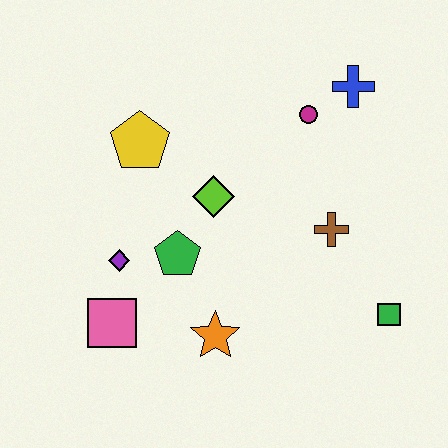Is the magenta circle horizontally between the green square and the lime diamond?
Yes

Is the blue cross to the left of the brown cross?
No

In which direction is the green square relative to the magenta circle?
The green square is below the magenta circle.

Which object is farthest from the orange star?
The blue cross is farthest from the orange star.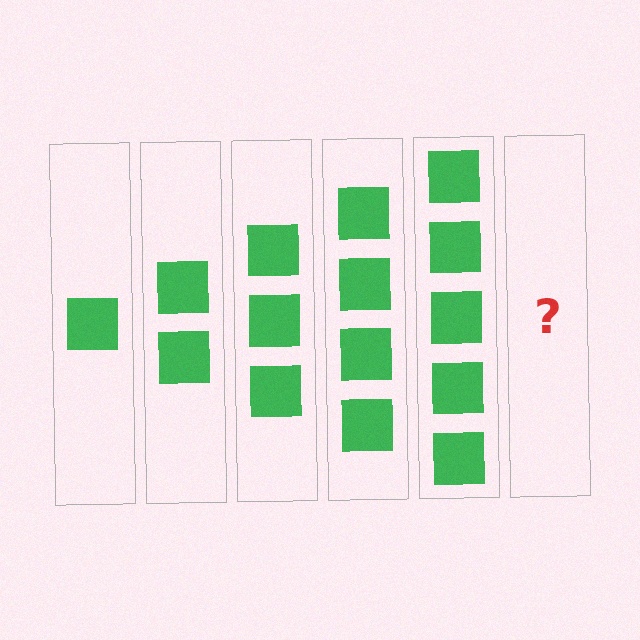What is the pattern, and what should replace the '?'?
The pattern is that each step adds one more square. The '?' should be 6 squares.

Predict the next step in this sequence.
The next step is 6 squares.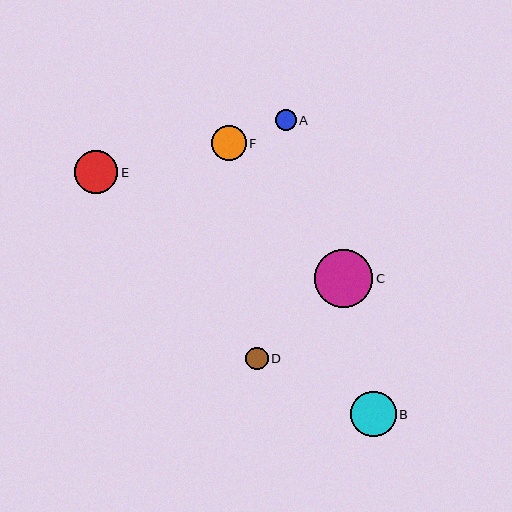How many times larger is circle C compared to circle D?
Circle C is approximately 2.6 times the size of circle D.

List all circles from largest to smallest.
From largest to smallest: C, B, E, F, D, A.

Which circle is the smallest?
Circle A is the smallest with a size of approximately 21 pixels.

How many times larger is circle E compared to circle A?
Circle E is approximately 2.1 times the size of circle A.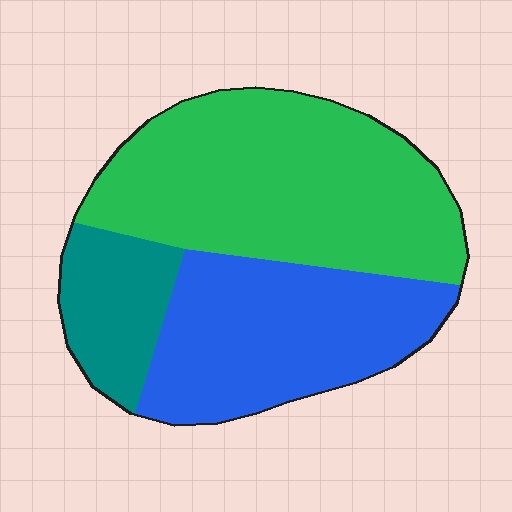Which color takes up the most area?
Green, at roughly 50%.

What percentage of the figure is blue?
Blue covers roughly 35% of the figure.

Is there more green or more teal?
Green.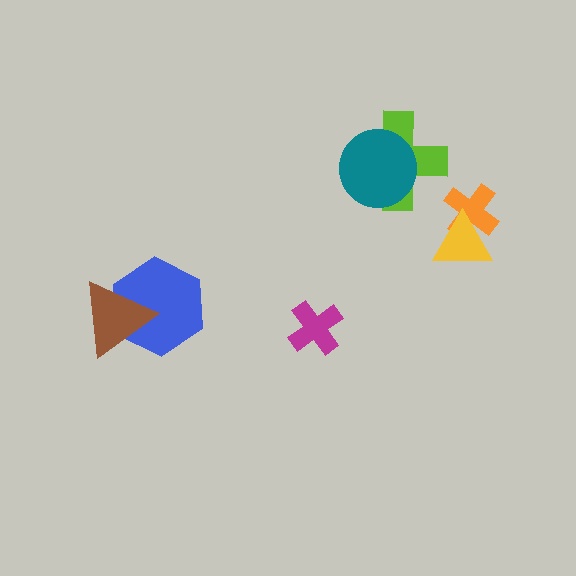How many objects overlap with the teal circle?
1 object overlaps with the teal circle.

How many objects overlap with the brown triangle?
1 object overlaps with the brown triangle.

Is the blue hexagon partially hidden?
Yes, it is partially covered by another shape.